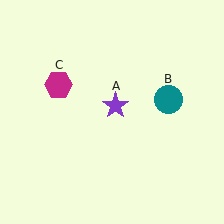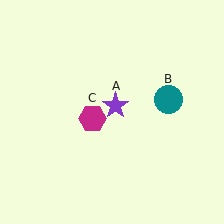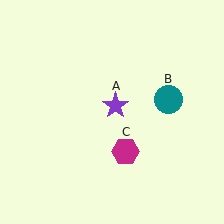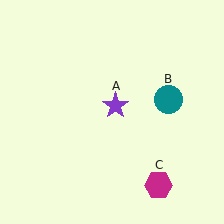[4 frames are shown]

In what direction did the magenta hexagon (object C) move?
The magenta hexagon (object C) moved down and to the right.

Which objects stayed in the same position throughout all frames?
Purple star (object A) and teal circle (object B) remained stationary.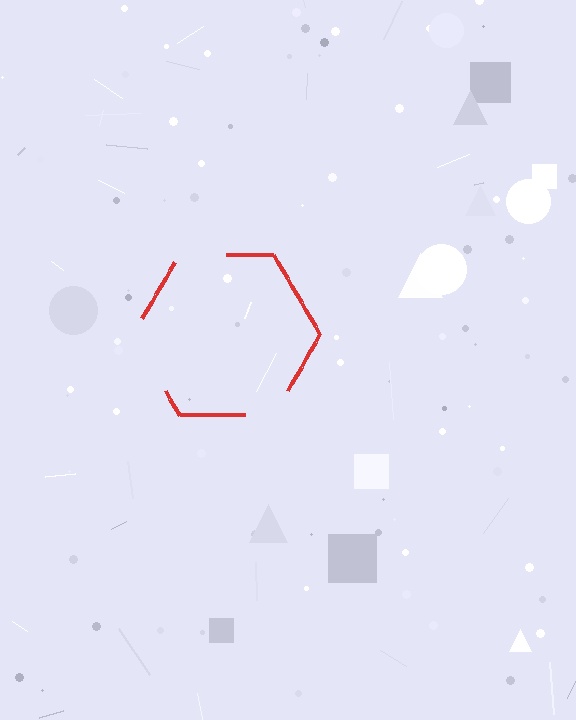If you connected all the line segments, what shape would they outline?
They would outline a hexagon.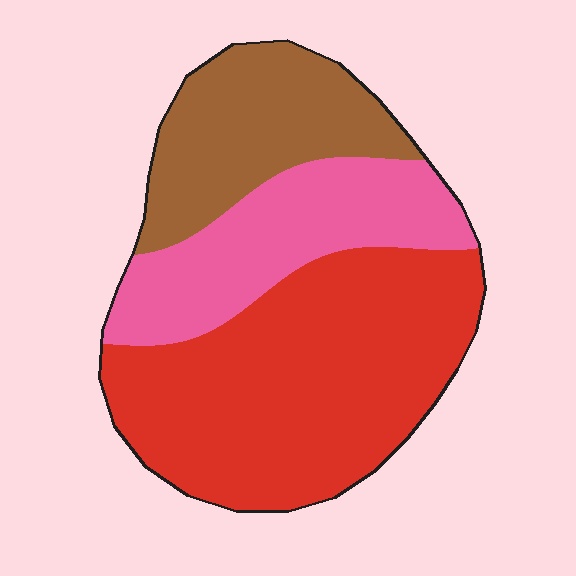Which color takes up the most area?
Red, at roughly 50%.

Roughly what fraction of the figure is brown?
Brown covers 24% of the figure.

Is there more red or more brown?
Red.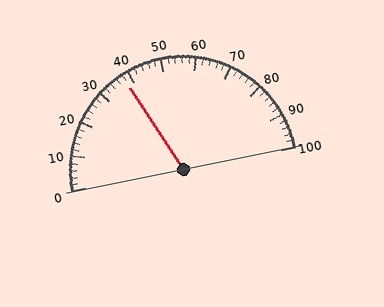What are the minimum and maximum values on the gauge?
The gauge ranges from 0 to 100.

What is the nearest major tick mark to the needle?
The nearest major tick mark is 40.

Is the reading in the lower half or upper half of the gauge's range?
The reading is in the lower half of the range (0 to 100).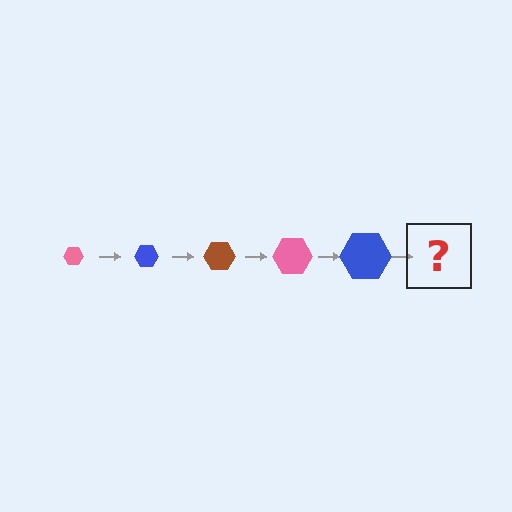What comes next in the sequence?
The next element should be a brown hexagon, larger than the previous one.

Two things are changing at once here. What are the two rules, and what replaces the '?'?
The two rules are that the hexagon grows larger each step and the color cycles through pink, blue, and brown. The '?' should be a brown hexagon, larger than the previous one.